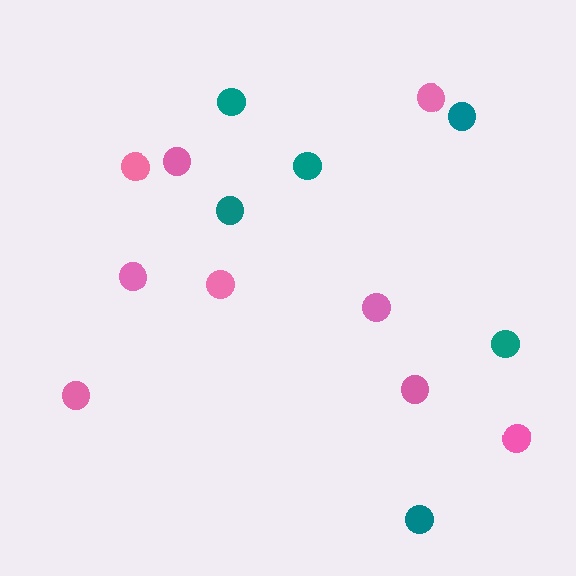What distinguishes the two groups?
There are 2 groups: one group of teal circles (6) and one group of pink circles (9).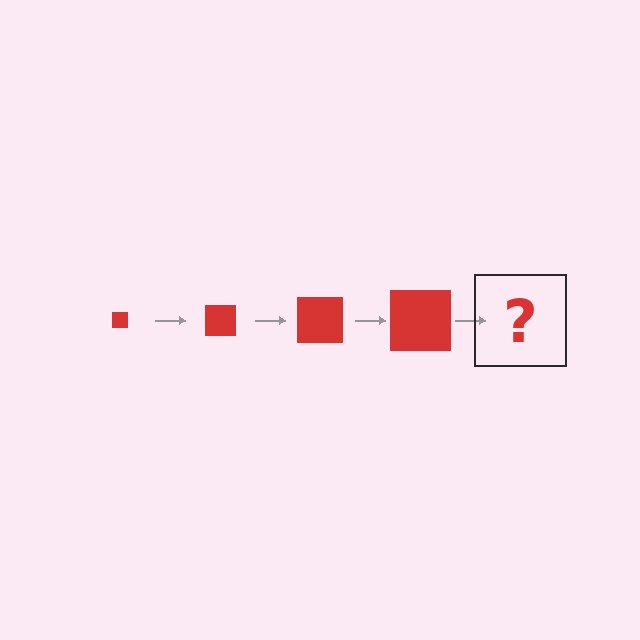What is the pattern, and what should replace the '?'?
The pattern is that the square gets progressively larger each step. The '?' should be a red square, larger than the previous one.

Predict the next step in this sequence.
The next step is a red square, larger than the previous one.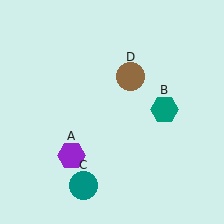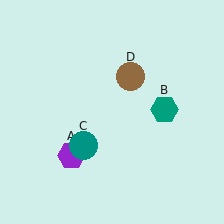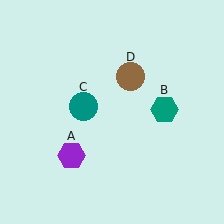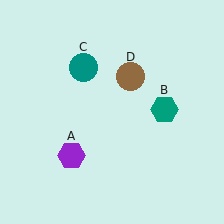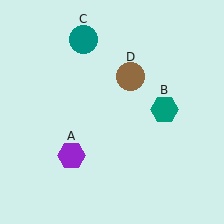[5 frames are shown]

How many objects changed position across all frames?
1 object changed position: teal circle (object C).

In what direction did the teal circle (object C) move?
The teal circle (object C) moved up.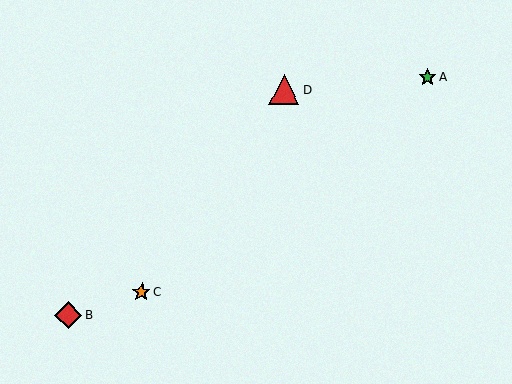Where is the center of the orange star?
The center of the orange star is at (142, 293).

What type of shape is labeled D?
Shape D is a red triangle.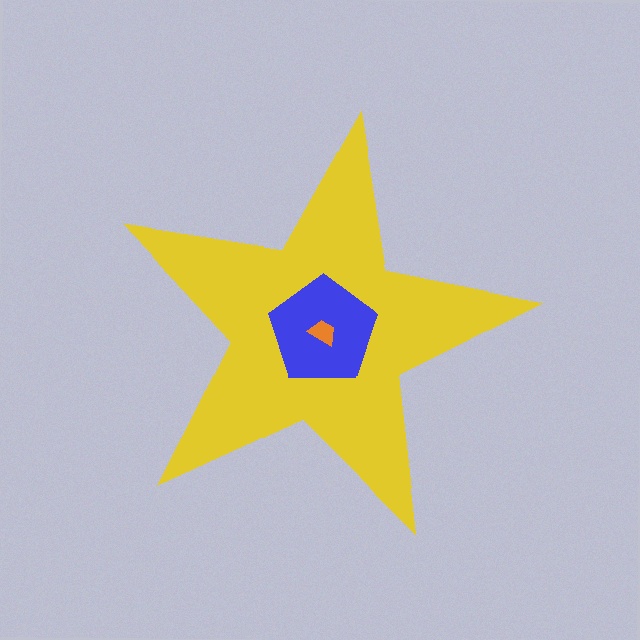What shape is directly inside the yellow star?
The blue pentagon.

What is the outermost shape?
The yellow star.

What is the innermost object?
The orange trapezoid.